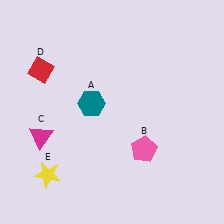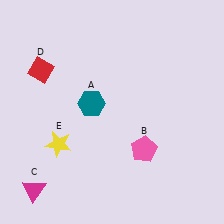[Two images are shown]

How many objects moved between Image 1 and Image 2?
2 objects moved between the two images.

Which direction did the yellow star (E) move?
The yellow star (E) moved up.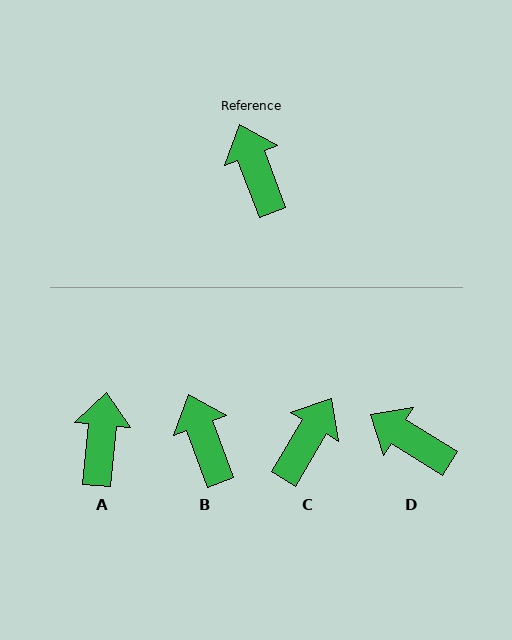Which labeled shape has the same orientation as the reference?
B.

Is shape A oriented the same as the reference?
No, it is off by about 26 degrees.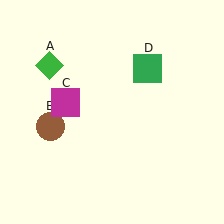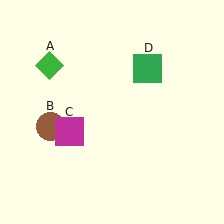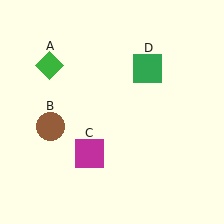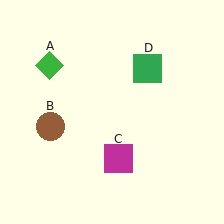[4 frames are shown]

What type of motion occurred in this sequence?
The magenta square (object C) rotated counterclockwise around the center of the scene.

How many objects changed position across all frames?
1 object changed position: magenta square (object C).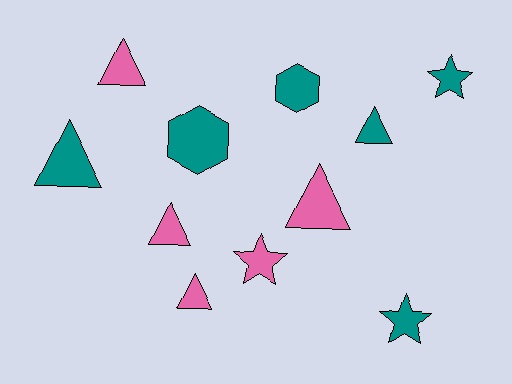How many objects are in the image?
There are 11 objects.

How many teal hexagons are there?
There are 2 teal hexagons.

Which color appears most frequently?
Teal, with 6 objects.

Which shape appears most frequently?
Triangle, with 6 objects.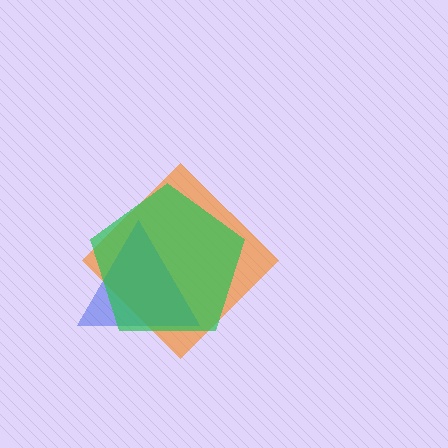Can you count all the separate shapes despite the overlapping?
Yes, there are 3 separate shapes.